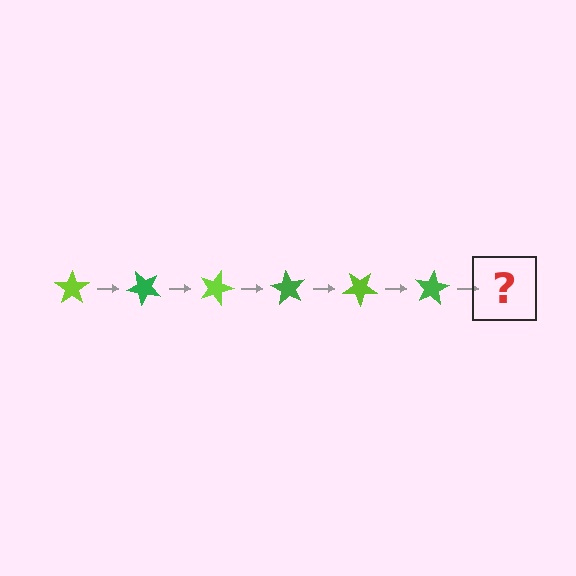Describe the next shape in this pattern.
It should be a lime star, rotated 270 degrees from the start.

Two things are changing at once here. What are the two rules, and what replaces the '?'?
The two rules are that it rotates 45 degrees each step and the color cycles through lime and green. The '?' should be a lime star, rotated 270 degrees from the start.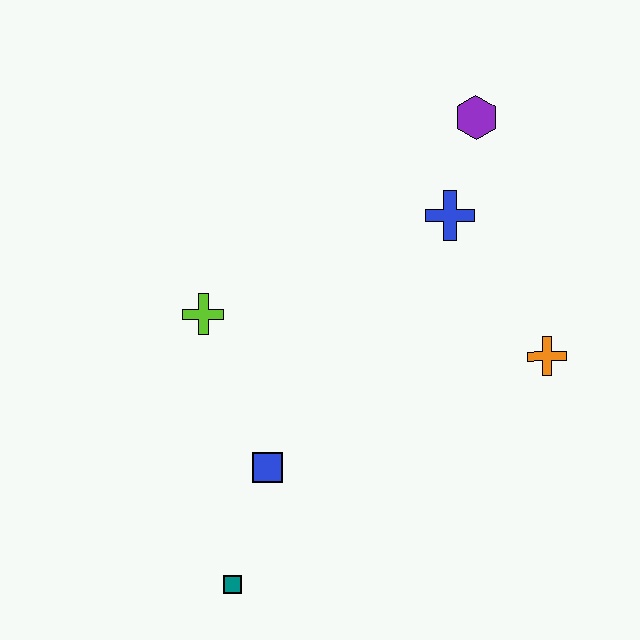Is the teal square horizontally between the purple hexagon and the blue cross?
No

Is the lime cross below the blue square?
No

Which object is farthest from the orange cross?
The teal square is farthest from the orange cross.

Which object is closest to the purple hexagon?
The blue cross is closest to the purple hexagon.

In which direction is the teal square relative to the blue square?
The teal square is below the blue square.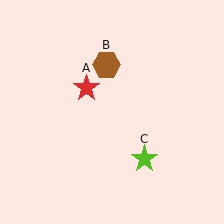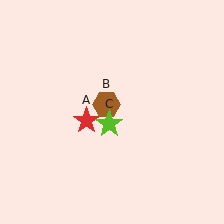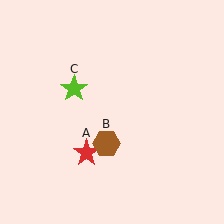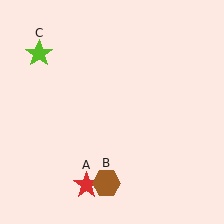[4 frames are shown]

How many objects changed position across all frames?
3 objects changed position: red star (object A), brown hexagon (object B), lime star (object C).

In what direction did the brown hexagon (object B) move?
The brown hexagon (object B) moved down.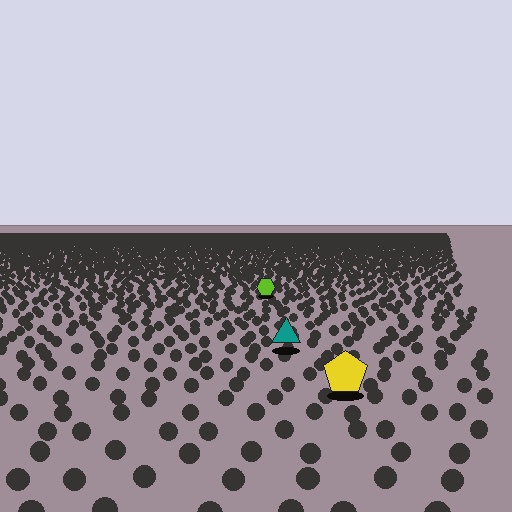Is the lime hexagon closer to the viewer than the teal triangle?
No. The teal triangle is closer — you can tell from the texture gradient: the ground texture is coarser near it.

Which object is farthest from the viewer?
The lime hexagon is farthest from the viewer. It appears smaller and the ground texture around it is denser.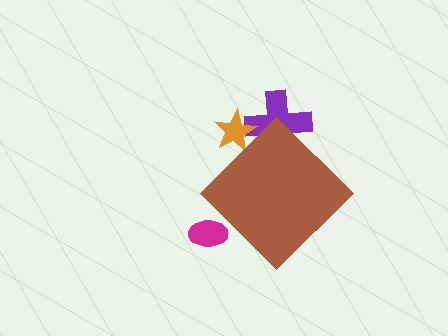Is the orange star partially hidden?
Yes, the orange star is partially hidden behind the brown diamond.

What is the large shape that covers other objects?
A brown diamond.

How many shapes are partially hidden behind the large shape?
3 shapes are partially hidden.